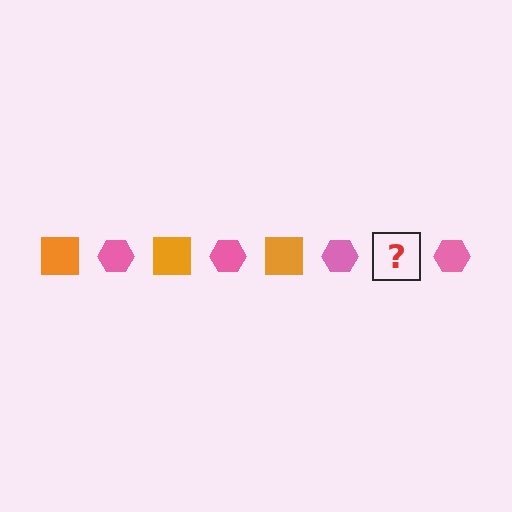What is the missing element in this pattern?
The missing element is an orange square.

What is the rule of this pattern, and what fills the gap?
The rule is that the pattern alternates between orange square and pink hexagon. The gap should be filled with an orange square.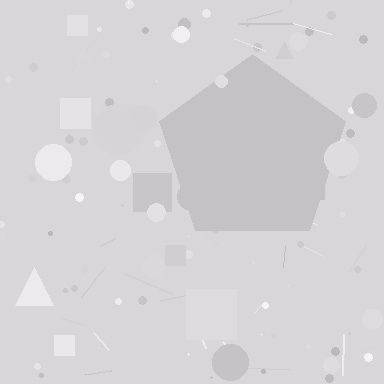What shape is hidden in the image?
A pentagon is hidden in the image.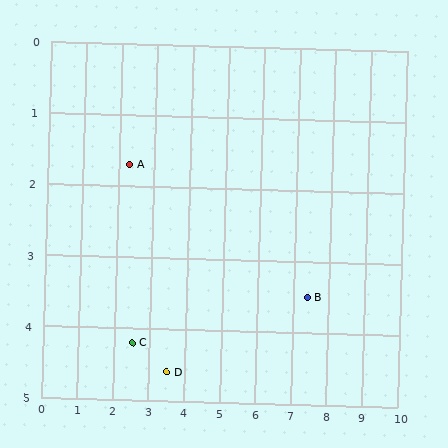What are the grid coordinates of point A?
Point A is at approximately (2.3, 1.7).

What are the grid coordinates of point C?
Point C is at approximately (2.5, 4.2).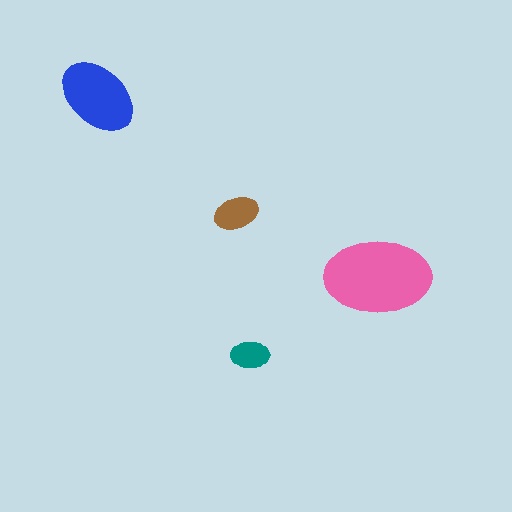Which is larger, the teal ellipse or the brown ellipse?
The brown one.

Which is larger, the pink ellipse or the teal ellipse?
The pink one.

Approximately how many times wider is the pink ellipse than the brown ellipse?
About 2.5 times wider.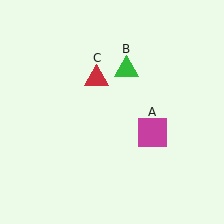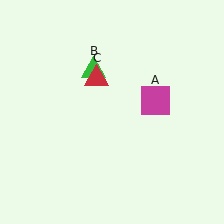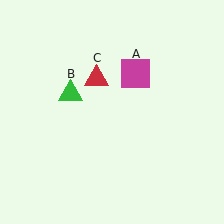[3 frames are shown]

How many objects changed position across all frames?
2 objects changed position: magenta square (object A), green triangle (object B).